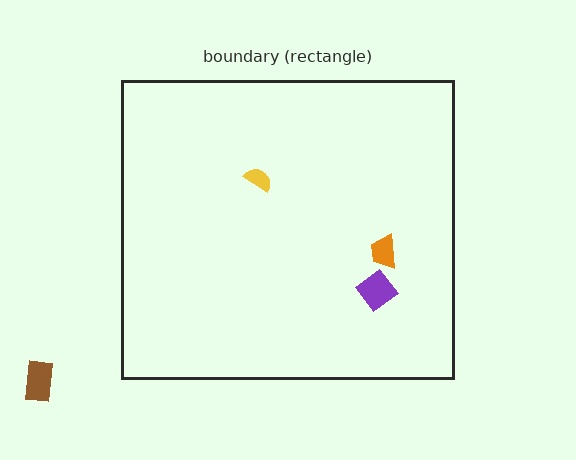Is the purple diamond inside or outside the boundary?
Inside.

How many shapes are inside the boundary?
3 inside, 1 outside.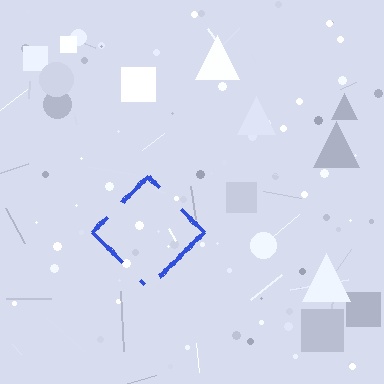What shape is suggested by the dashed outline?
The dashed outline suggests a diamond.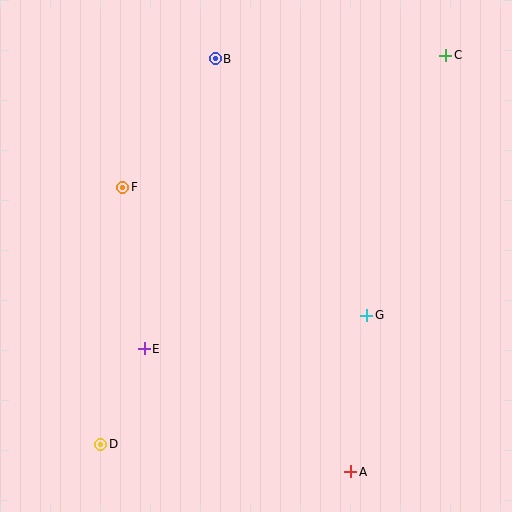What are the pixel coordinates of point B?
Point B is at (215, 59).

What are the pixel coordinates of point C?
Point C is at (446, 55).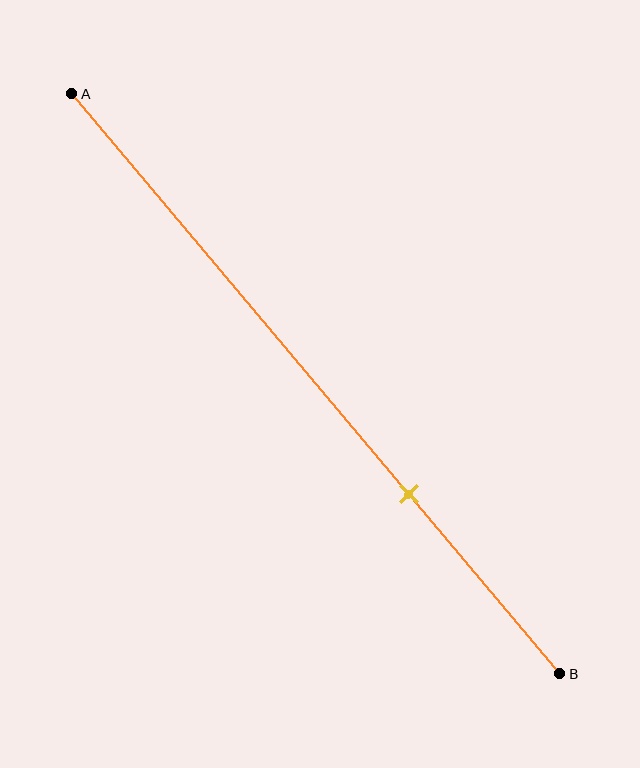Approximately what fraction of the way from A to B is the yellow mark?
The yellow mark is approximately 70% of the way from A to B.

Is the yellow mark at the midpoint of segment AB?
No, the mark is at about 70% from A, not at the 50% midpoint.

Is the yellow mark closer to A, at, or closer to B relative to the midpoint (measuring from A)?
The yellow mark is closer to point B than the midpoint of segment AB.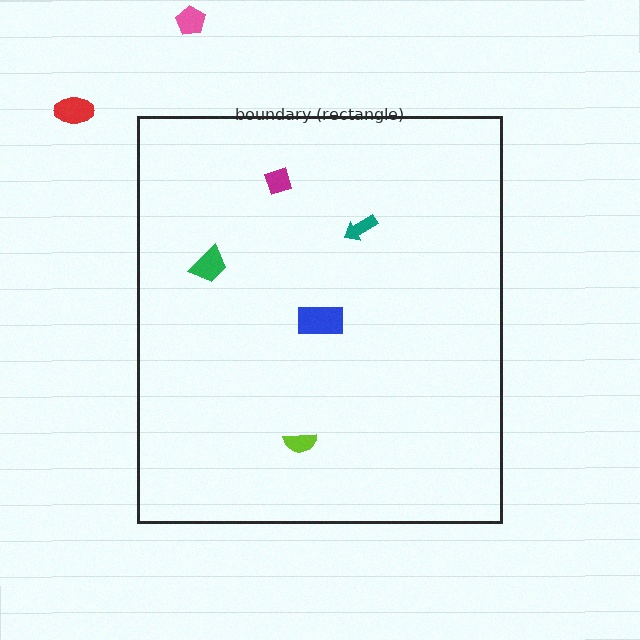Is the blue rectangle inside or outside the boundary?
Inside.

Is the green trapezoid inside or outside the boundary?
Inside.